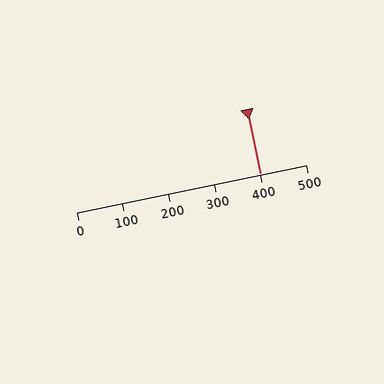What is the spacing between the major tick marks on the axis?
The major ticks are spaced 100 apart.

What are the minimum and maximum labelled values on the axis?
The axis runs from 0 to 500.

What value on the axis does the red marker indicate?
The marker indicates approximately 400.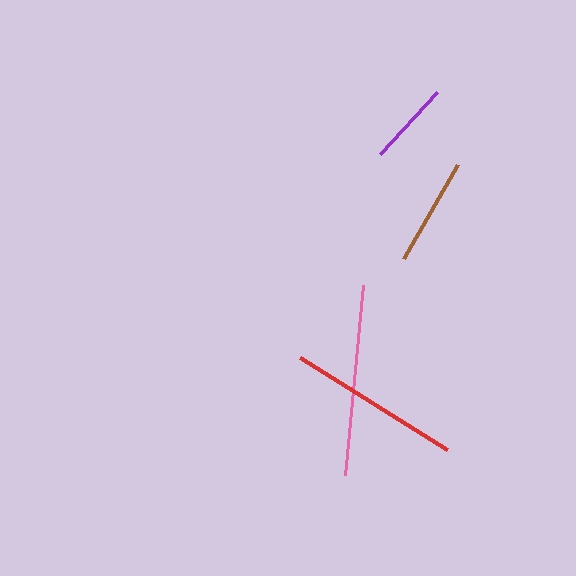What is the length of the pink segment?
The pink segment is approximately 190 pixels long.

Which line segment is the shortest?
The purple line is the shortest at approximately 84 pixels.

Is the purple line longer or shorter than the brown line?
The brown line is longer than the purple line.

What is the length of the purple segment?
The purple segment is approximately 84 pixels long.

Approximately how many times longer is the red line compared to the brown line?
The red line is approximately 1.6 times the length of the brown line.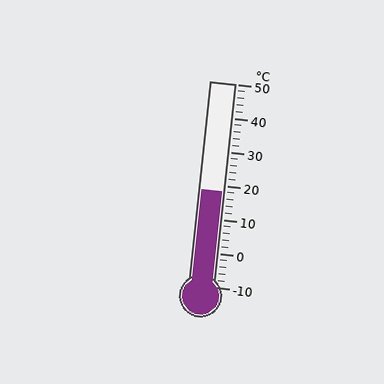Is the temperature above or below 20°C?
The temperature is below 20°C.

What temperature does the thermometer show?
The thermometer shows approximately 18°C.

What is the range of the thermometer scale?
The thermometer scale ranges from -10°C to 50°C.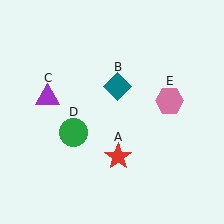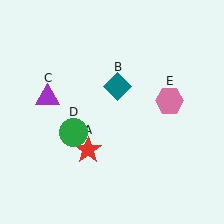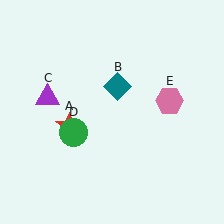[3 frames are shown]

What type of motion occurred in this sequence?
The red star (object A) rotated clockwise around the center of the scene.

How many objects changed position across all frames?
1 object changed position: red star (object A).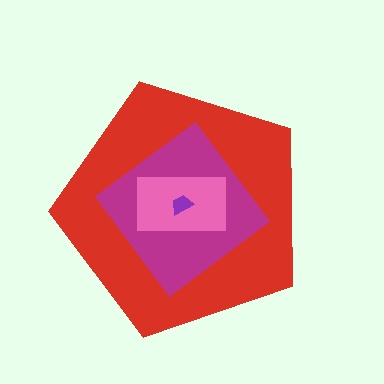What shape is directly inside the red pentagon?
The magenta diamond.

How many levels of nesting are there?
4.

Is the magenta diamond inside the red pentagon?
Yes.